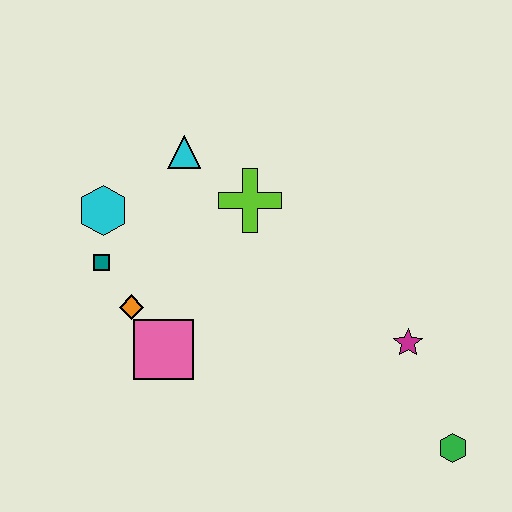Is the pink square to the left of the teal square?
No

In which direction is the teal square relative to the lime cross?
The teal square is to the left of the lime cross.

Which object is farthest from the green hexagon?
The cyan hexagon is farthest from the green hexagon.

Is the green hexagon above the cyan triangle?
No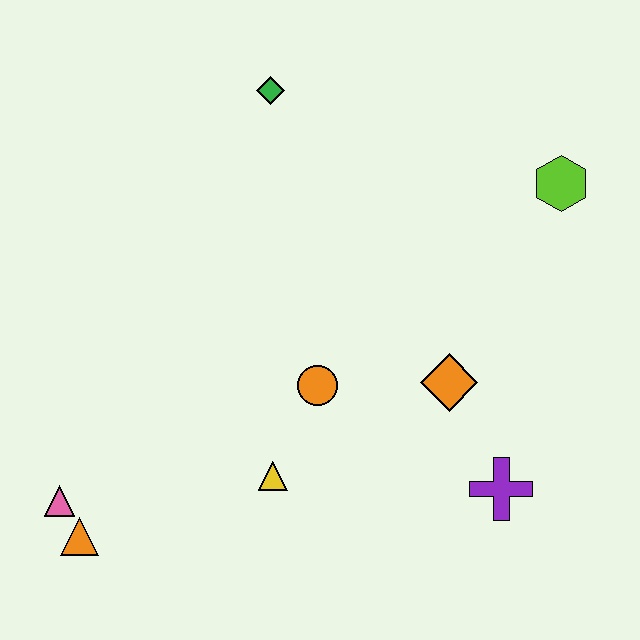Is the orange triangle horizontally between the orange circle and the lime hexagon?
No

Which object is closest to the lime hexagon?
The orange diamond is closest to the lime hexagon.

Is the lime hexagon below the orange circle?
No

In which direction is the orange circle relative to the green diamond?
The orange circle is below the green diamond.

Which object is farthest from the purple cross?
The green diamond is farthest from the purple cross.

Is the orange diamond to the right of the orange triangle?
Yes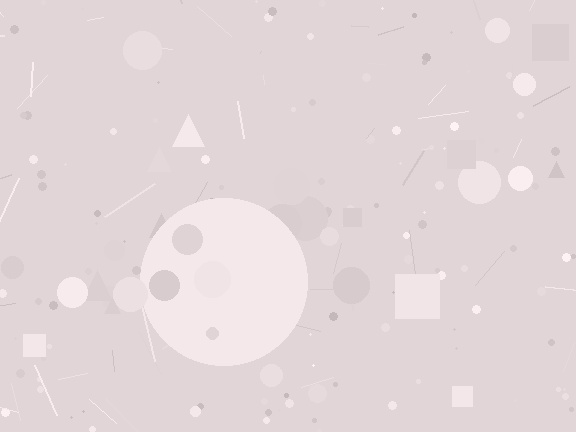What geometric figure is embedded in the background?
A circle is embedded in the background.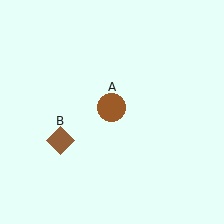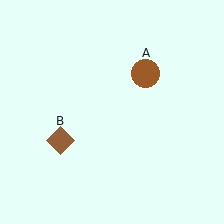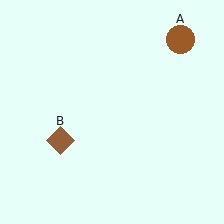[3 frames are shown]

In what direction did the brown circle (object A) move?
The brown circle (object A) moved up and to the right.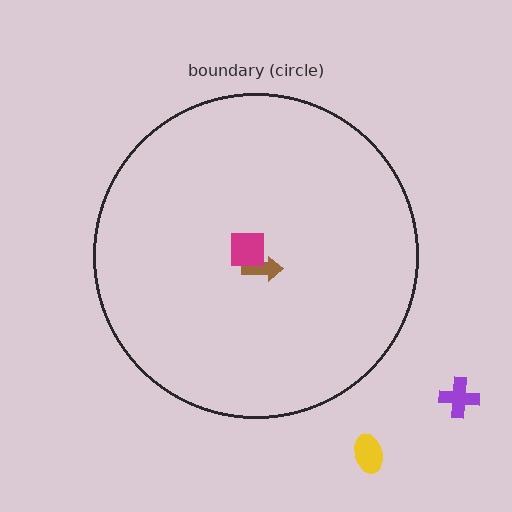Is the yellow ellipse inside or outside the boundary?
Outside.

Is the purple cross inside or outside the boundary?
Outside.